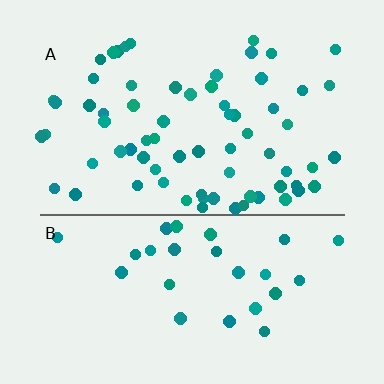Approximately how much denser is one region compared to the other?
Approximately 2.4× — region A over region B.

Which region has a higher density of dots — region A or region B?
A (the top).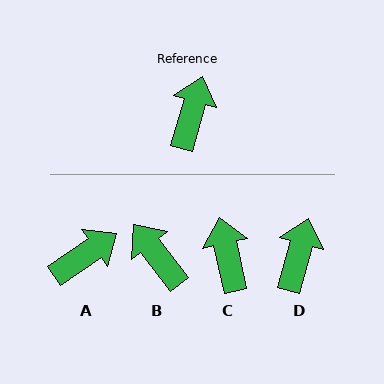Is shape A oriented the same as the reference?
No, it is off by about 40 degrees.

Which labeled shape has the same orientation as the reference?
D.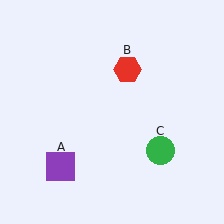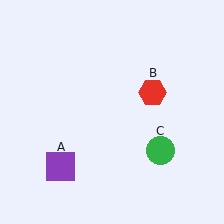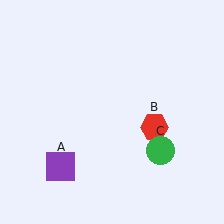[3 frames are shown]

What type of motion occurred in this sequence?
The red hexagon (object B) rotated clockwise around the center of the scene.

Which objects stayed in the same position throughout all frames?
Purple square (object A) and green circle (object C) remained stationary.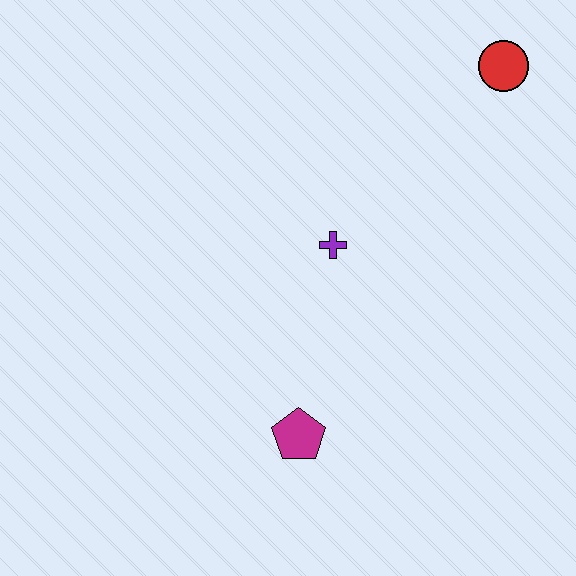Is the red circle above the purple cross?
Yes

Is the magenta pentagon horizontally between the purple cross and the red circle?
No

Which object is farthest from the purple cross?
The red circle is farthest from the purple cross.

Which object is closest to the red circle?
The purple cross is closest to the red circle.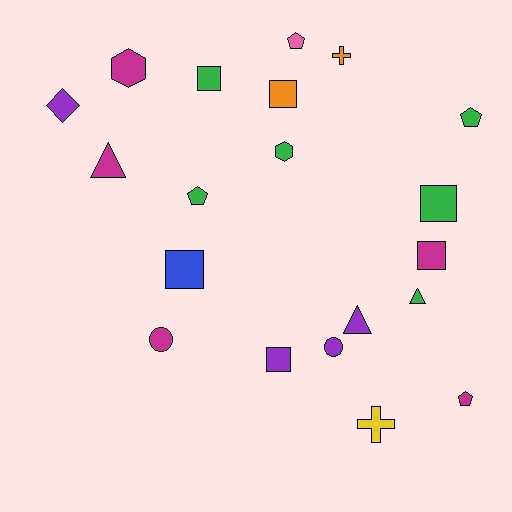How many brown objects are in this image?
There are no brown objects.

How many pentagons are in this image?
There are 4 pentagons.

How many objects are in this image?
There are 20 objects.